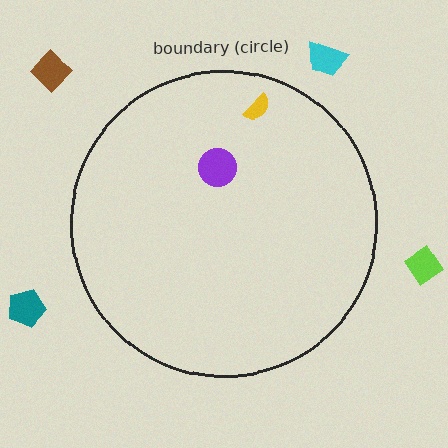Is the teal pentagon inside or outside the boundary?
Outside.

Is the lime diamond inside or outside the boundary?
Outside.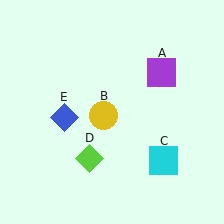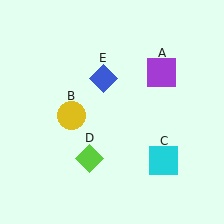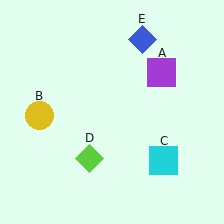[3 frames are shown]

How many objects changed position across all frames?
2 objects changed position: yellow circle (object B), blue diamond (object E).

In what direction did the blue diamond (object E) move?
The blue diamond (object E) moved up and to the right.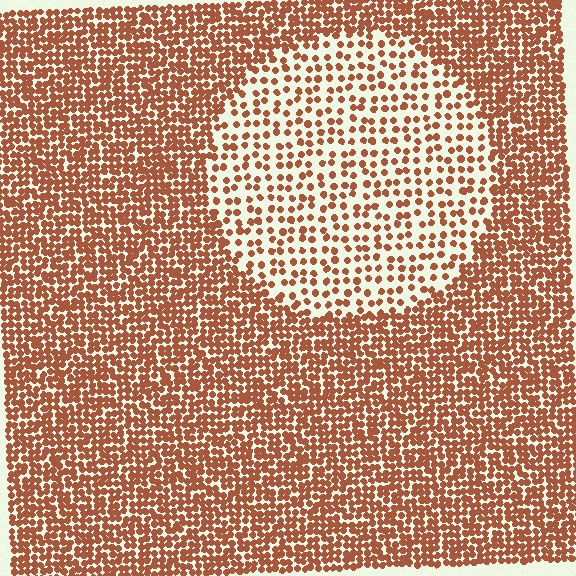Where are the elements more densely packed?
The elements are more densely packed outside the circle boundary.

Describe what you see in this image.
The image contains small brown elements arranged at two different densities. A circle-shaped region is visible where the elements are less densely packed than the surrounding area.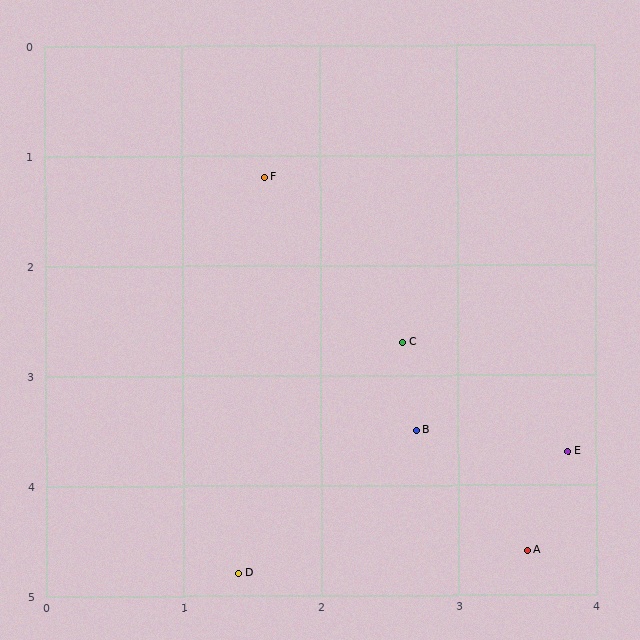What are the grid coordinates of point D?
Point D is at approximately (1.4, 4.8).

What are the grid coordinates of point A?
Point A is at approximately (3.5, 4.6).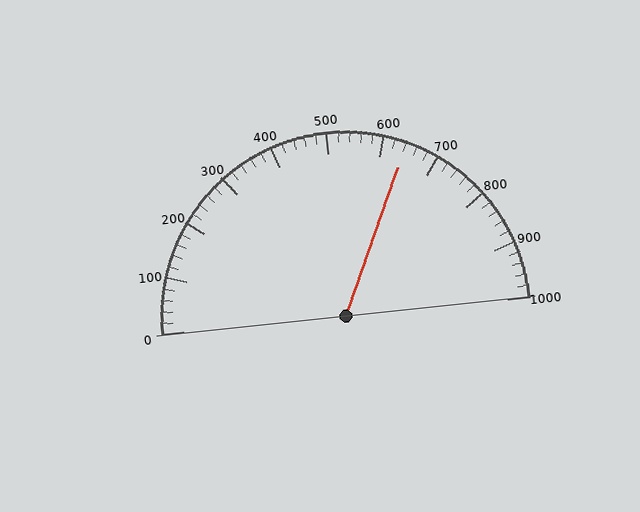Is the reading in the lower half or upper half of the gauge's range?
The reading is in the upper half of the range (0 to 1000).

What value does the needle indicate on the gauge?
The needle indicates approximately 640.